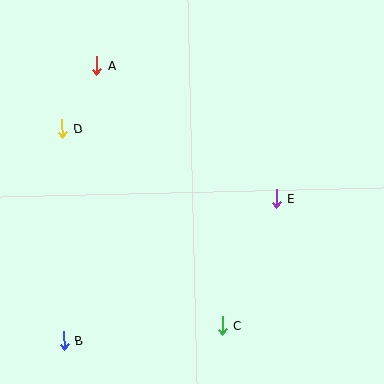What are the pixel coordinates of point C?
Point C is at (222, 326).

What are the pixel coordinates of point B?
Point B is at (64, 341).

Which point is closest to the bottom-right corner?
Point C is closest to the bottom-right corner.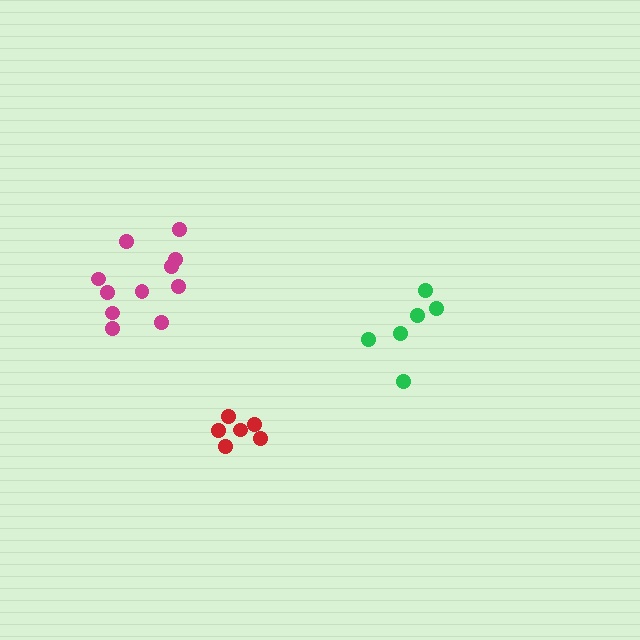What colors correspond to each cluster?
The clusters are colored: green, magenta, red.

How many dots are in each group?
Group 1: 6 dots, Group 2: 11 dots, Group 3: 6 dots (23 total).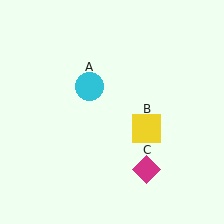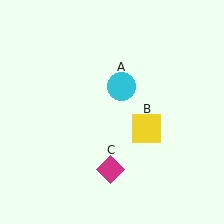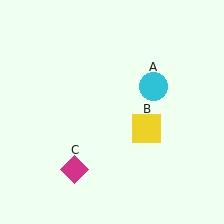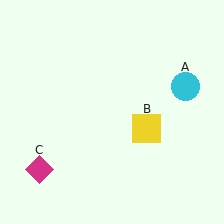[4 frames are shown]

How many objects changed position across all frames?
2 objects changed position: cyan circle (object A), magenta diamond (object C).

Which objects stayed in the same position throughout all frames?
Yellow square (object B) remained stationary.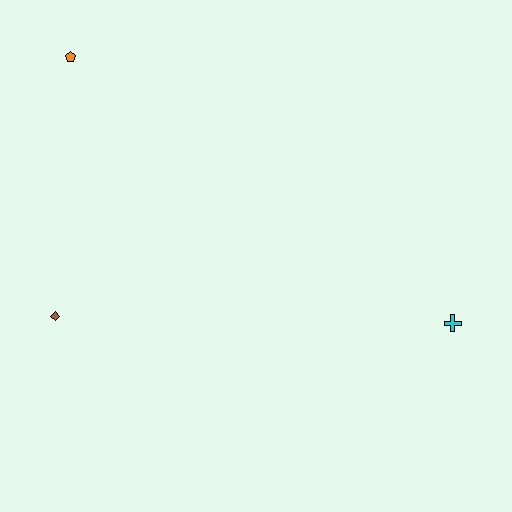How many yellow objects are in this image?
There are no yellow objects.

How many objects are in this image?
There are 3 objects.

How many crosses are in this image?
There is 1 cross.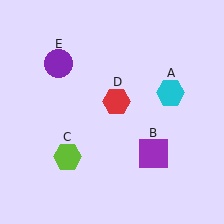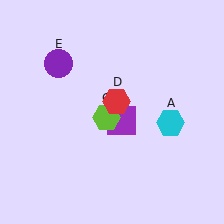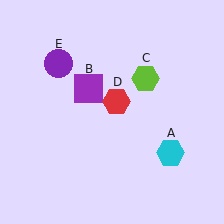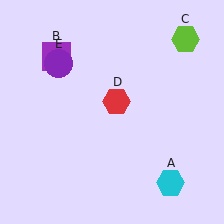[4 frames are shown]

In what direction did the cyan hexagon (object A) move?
The cyan hexagon (object A) moved down.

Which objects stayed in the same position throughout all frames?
Red hexagon (object D) and purple circle (object E) remained stationary.